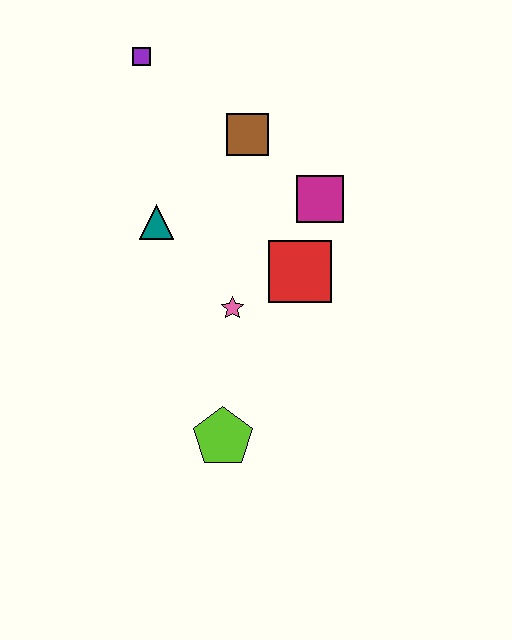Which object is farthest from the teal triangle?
The lime pentagon is farthest from the teal triangle.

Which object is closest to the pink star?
The red square is closest to the pink star.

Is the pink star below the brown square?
Yes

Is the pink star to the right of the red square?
No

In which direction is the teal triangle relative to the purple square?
The teal triangle is below the purple square.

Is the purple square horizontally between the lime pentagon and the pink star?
No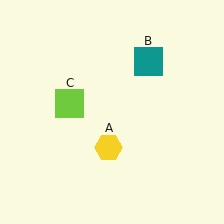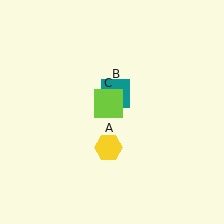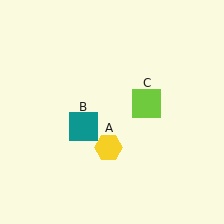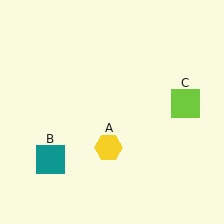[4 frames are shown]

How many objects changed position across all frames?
2 objects changed position: teal square (object B), lime square (object C).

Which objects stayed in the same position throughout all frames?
Yellow hexagon (object A) remained stationary.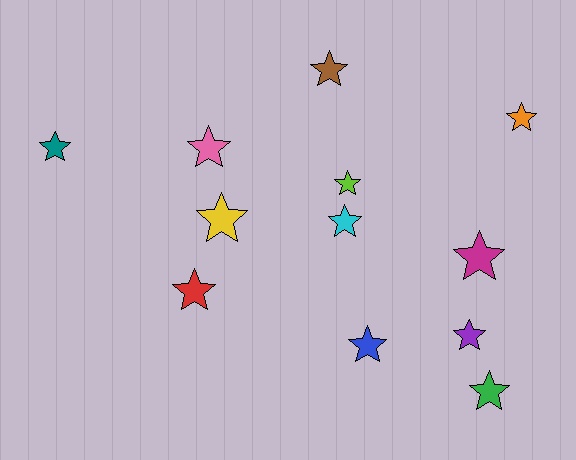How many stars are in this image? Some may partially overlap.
There are 12 stars.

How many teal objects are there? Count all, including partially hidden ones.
There is 1 teal object.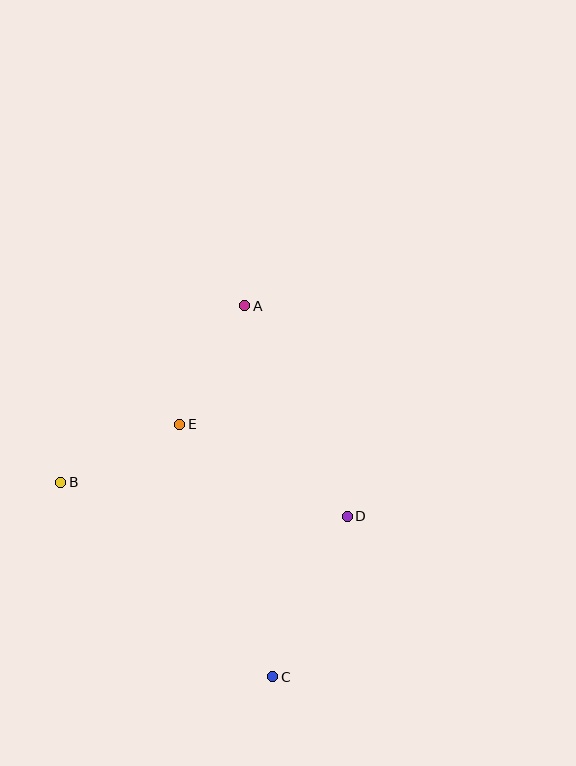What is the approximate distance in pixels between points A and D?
The distance between A and D is approximately 234 pixels.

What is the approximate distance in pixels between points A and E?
The distance between A and E is approximately 135 pixels.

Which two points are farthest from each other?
Points A and C are farthest from each other.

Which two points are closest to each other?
Points B and E are closest to each other.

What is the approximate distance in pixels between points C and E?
The distance between C and E is approximately 269 pixels.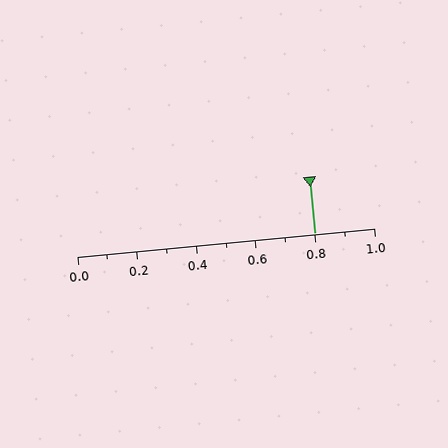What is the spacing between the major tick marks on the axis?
The major ticks are spaced 0.2 apart.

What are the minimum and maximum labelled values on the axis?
The axis runs from 0.0 to 1.0.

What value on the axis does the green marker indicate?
The marker indicates approximately 0.8.